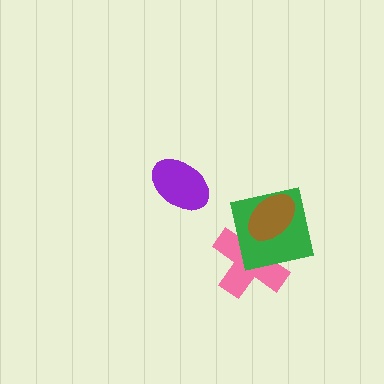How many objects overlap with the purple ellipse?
0 objects overlap with the purple ellipse.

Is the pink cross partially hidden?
Yes, it is partially covered by another shape.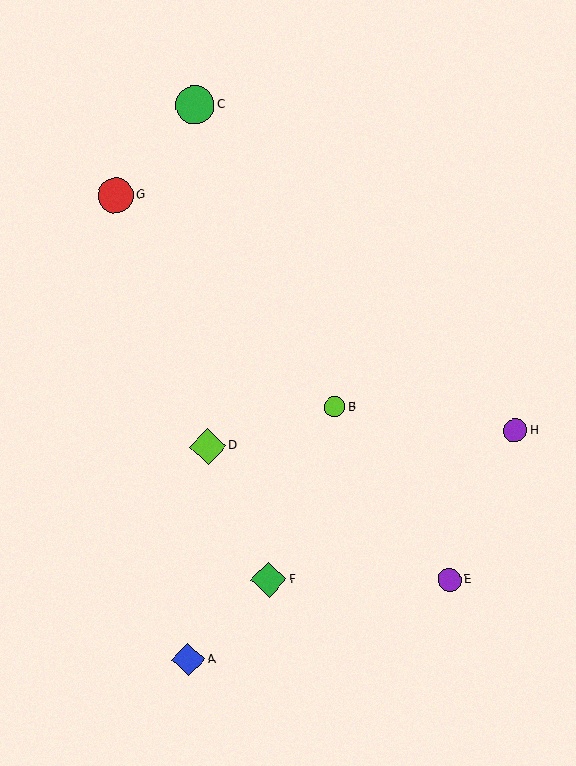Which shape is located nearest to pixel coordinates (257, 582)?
The green diamond (labeled F) at (269, 580) is nearest to that location.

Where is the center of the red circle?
The center of the red circle is at (115, 195).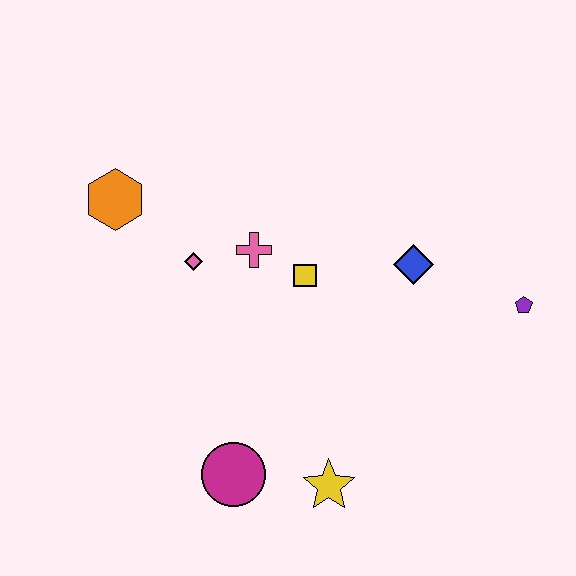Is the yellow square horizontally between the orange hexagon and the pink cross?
No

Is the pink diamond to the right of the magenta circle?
No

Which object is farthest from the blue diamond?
The orange hexagon is farthest from the blue diamond.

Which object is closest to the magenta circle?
The yellow star is closest to the magenta circle.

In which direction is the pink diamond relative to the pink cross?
The pink diamond is to the left of the pink cross.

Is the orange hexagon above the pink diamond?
Yes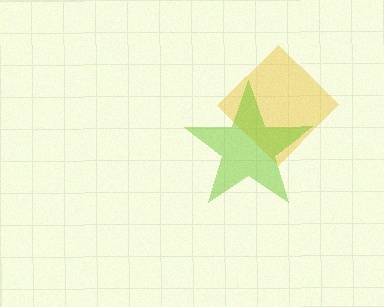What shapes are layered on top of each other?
The layered shapes are: a yellow diamond, a lime star.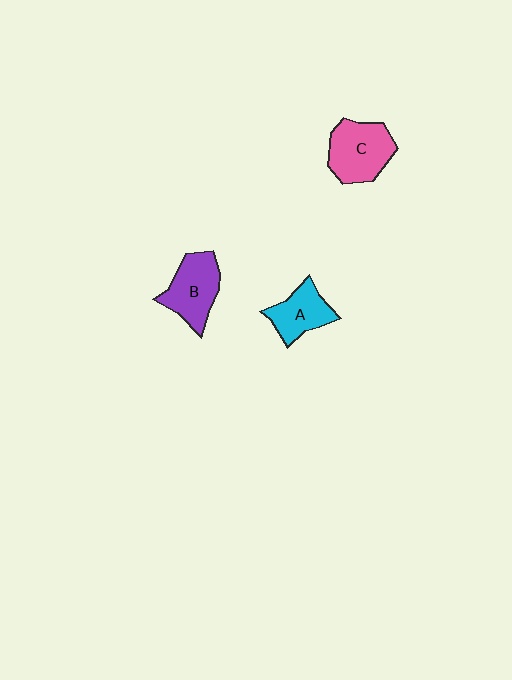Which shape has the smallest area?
Shape A (cyan).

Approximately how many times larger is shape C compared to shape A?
Approximately 1.4 times.